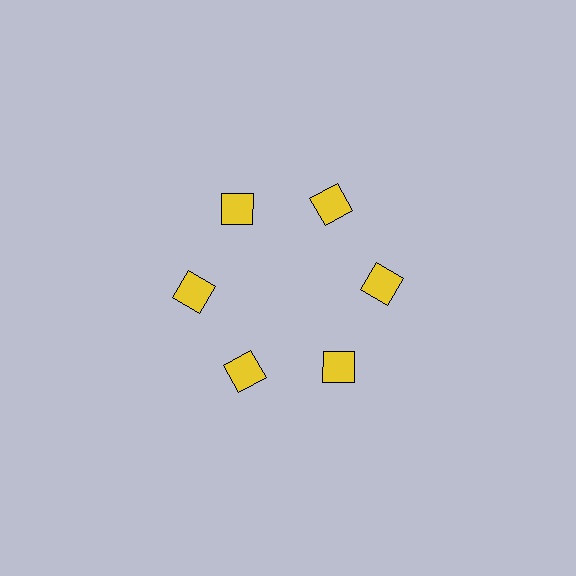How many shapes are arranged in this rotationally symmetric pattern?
There are 6 shapes, arranged in 6 groups of 1.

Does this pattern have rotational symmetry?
Yes, this pattern has 6-fold rotational symmetry. It looks the same after rotating 60 degrees around the center.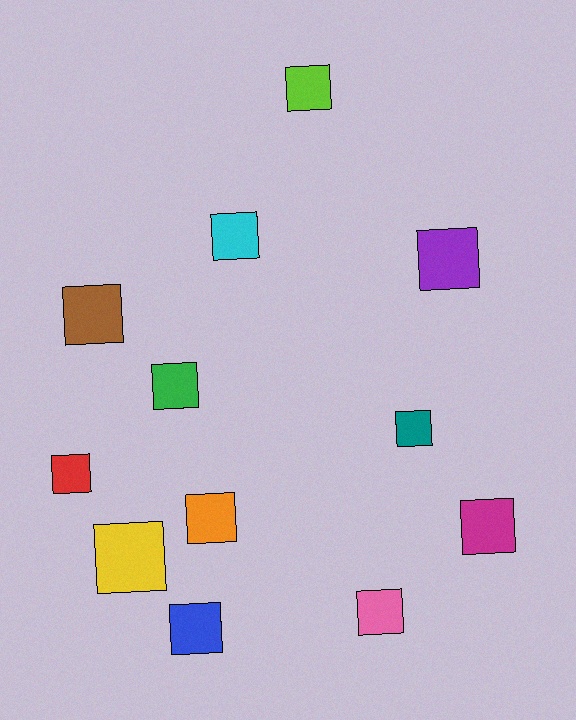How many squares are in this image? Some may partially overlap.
There are 12 squares.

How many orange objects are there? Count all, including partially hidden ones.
There is 1 orange object.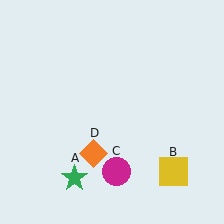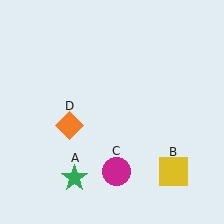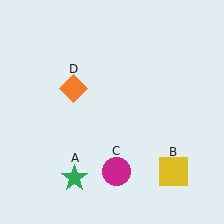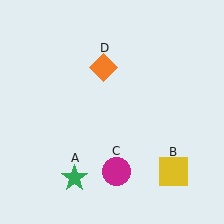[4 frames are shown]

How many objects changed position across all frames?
1 object changed position: orange diamond (object D).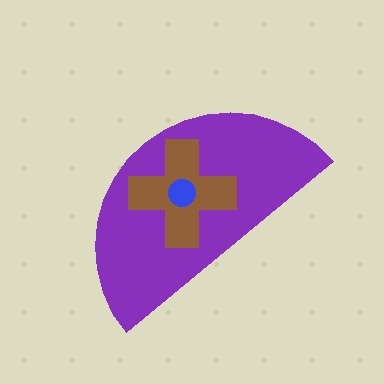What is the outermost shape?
The purple semicircle.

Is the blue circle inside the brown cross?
Yes.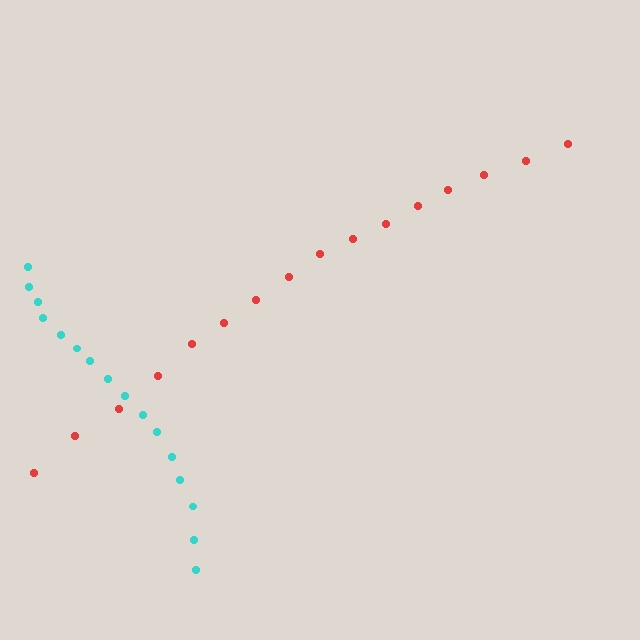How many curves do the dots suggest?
There are 2 distinct paths.